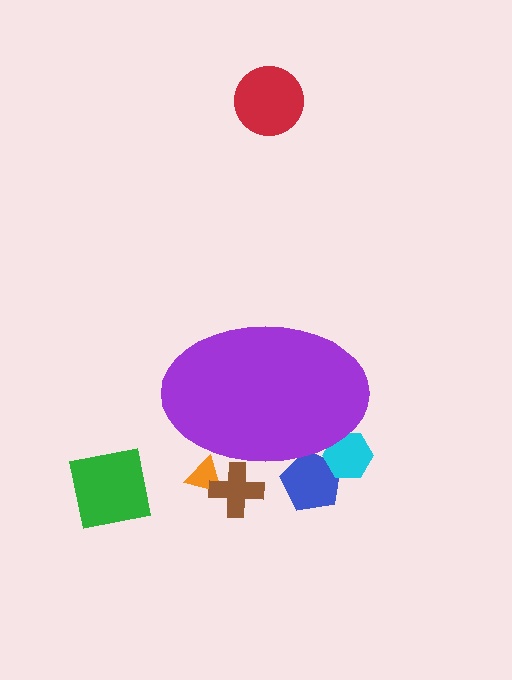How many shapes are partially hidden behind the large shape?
4 shapes are partially hidden.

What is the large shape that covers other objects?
A purple ellipse.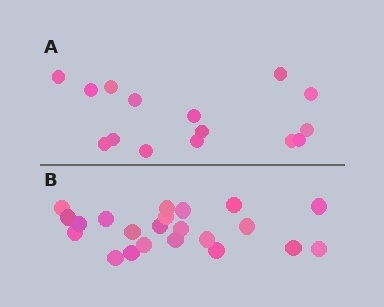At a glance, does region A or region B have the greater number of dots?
Region B (the bottom region) has more dots.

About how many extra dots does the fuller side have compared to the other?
Region B has roughly 8 or so more dots than region A.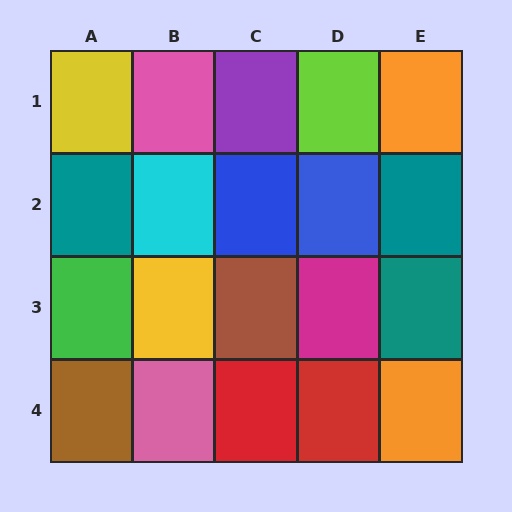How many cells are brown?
2 cells are brown.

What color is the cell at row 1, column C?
Purple.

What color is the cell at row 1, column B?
Pink.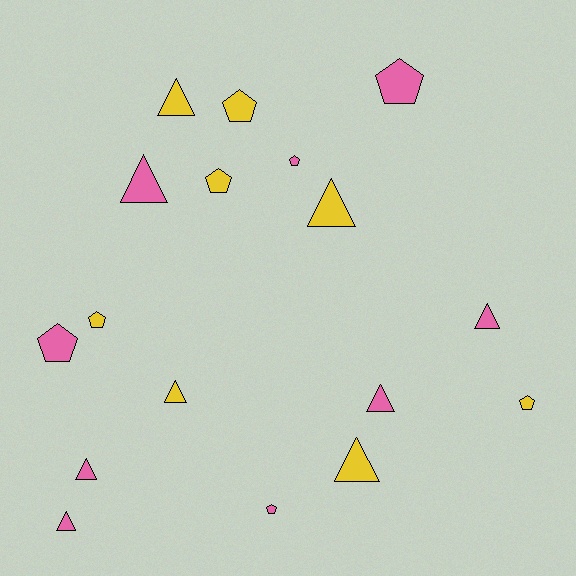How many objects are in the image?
There are 17 objects.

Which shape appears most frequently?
Triangle, with 9 objects.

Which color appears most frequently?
Pink, with 9 objects.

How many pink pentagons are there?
There are 4 pink pentagons.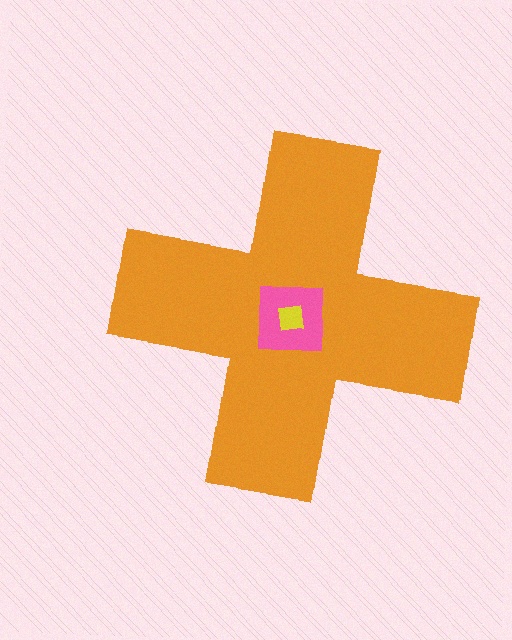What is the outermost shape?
The orange cross.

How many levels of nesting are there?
3.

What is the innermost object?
The yellow square.